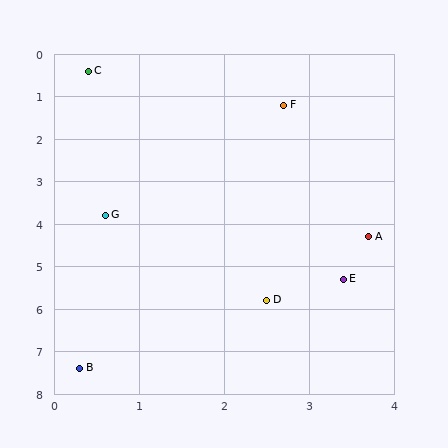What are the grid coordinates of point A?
Point A is at approximately (3.7, 4.3).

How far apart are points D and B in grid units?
Points D and B are about 2.7 grid units apart.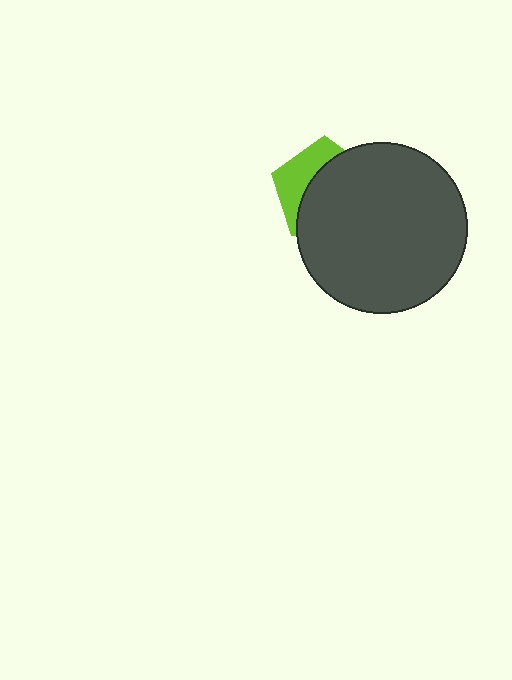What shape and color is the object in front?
The object in front is a dark gray circle.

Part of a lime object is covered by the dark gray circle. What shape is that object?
It is a pentagon.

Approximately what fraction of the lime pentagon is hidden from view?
Roughly 66% of the lime pentagon is hidden behind the dark gray circle.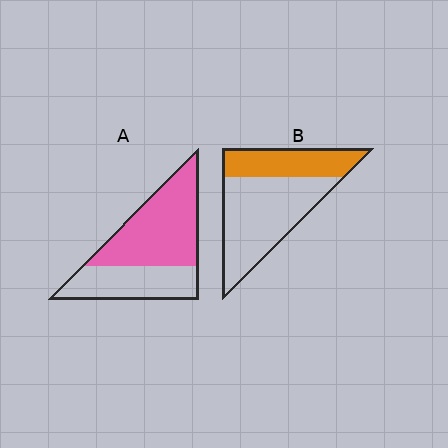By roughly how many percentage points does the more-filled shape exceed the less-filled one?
By roughly 25 percentage points (A over B).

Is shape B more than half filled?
No.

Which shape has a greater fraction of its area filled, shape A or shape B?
Shape A.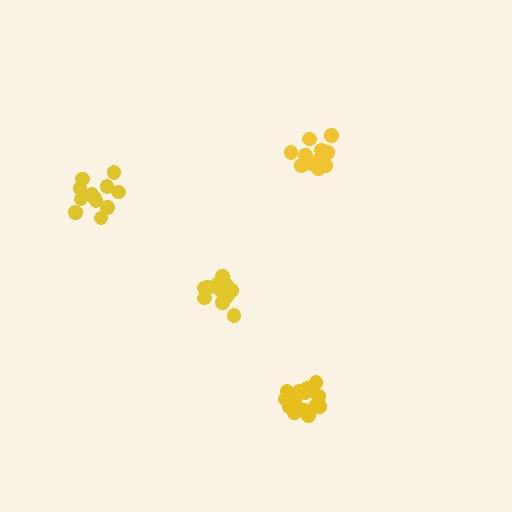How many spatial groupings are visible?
There are 4 spatial groupings.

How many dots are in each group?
Group 1: 15 dots, Group 2: 13 dots, Group 3: 16 dots, Group 4: 12 dots (56 total).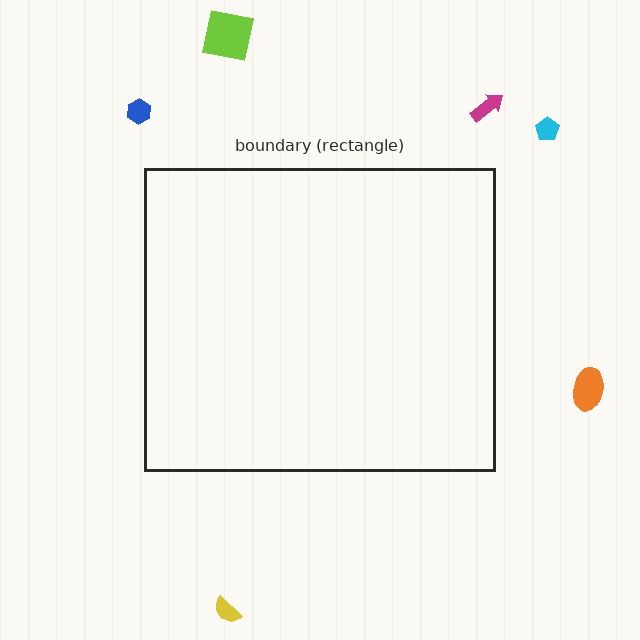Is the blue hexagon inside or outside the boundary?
Outside.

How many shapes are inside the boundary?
0 inside, 6 outside.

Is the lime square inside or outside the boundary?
Outside.